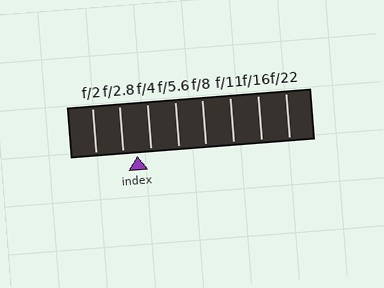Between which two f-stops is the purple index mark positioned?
The index mark is between f/2.8 and f/4.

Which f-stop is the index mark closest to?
The index mark is closest to f/2.8.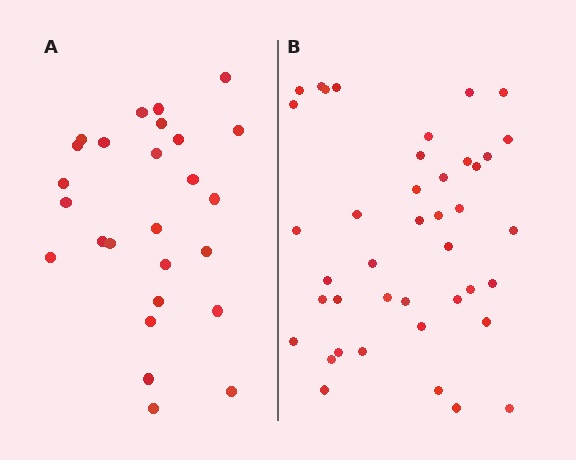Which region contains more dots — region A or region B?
Region B (the right region) has more dots.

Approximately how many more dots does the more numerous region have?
Region B has approximately 15 more dots than region A.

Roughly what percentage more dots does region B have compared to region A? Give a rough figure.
About 60% more.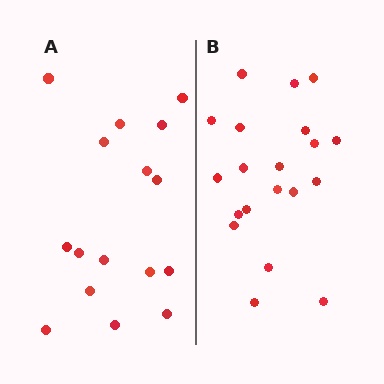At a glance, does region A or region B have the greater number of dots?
Region B (the right region) has more dots.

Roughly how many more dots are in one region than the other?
Region B has about 4 more dots than region A.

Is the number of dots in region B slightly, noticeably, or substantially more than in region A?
Region B has noticeably more, but not dramatically so. The ratio is roughly 1.2 to 1.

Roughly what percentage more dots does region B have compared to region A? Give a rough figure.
About 25% more.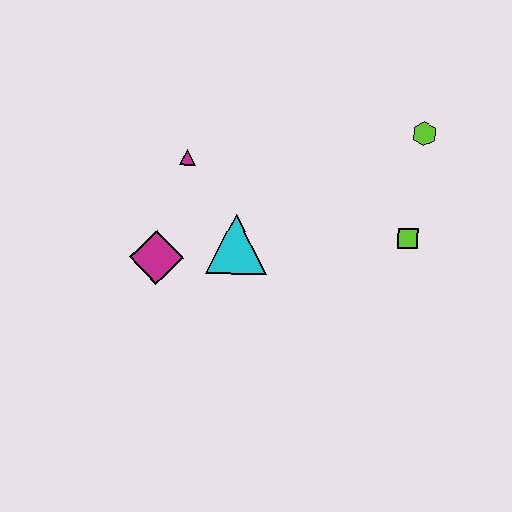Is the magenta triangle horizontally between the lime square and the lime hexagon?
No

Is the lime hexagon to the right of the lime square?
Yes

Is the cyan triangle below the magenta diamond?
No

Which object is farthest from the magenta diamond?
The lime hexagon is farthest from the magenta diamond.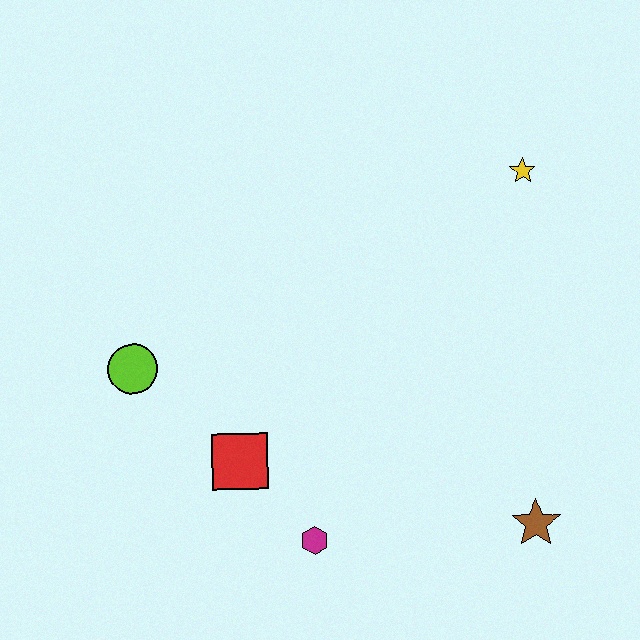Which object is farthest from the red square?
The yellow star is farthest from the red square.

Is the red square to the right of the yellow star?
No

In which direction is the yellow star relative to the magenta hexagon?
The yellow star is above the magenta hexagon.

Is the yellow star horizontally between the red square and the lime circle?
No